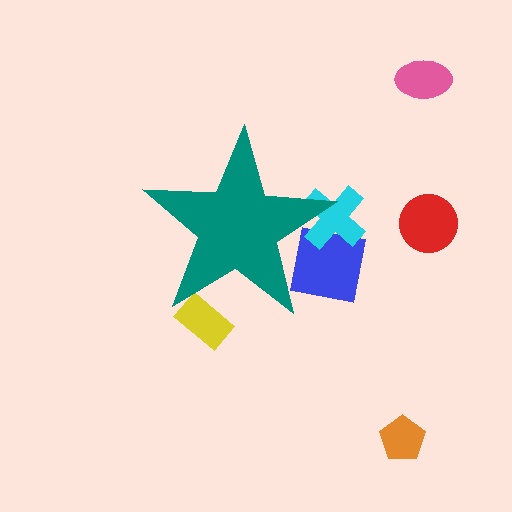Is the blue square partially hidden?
Yes, the blue square is partially hidden behind the teal star.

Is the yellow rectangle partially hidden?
Yes, the yellow rectangle is partially hidden behind the teal star.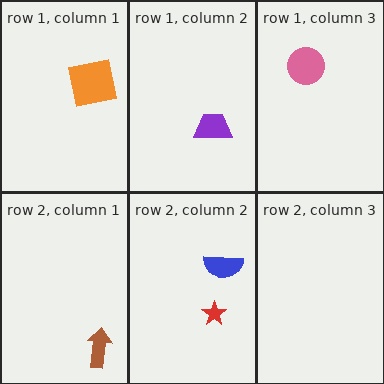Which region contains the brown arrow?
The row 2, column 1 region.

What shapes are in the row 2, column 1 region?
The brown arrow.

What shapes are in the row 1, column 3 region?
The pink circle.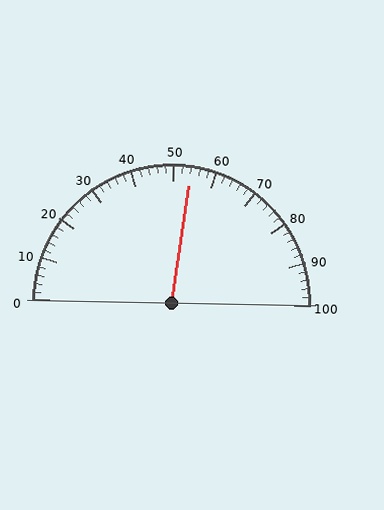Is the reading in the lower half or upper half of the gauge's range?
The reading is in the upper half of the range (0 to 100).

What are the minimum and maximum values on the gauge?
The gauge ranges from 0 to 100.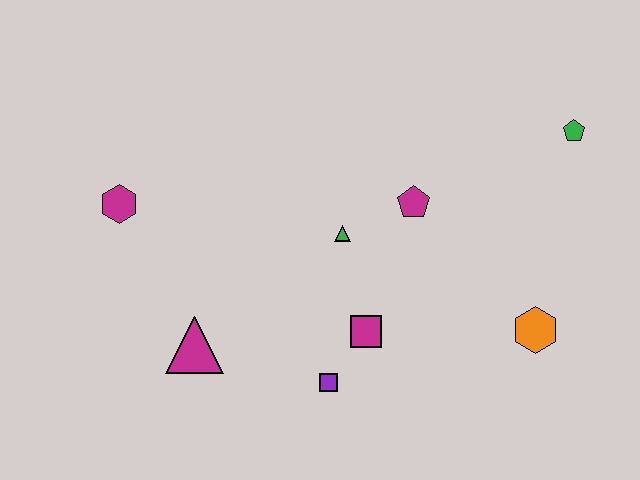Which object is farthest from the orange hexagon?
The magenta hexagon is farthest from the orange hexagon.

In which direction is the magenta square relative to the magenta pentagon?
The magenta square is below the magenta pentagon.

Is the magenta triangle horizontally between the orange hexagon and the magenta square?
No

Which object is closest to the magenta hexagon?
The magenta triangle is closest to the magenta hexagon.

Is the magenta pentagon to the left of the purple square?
No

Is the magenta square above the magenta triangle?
Yes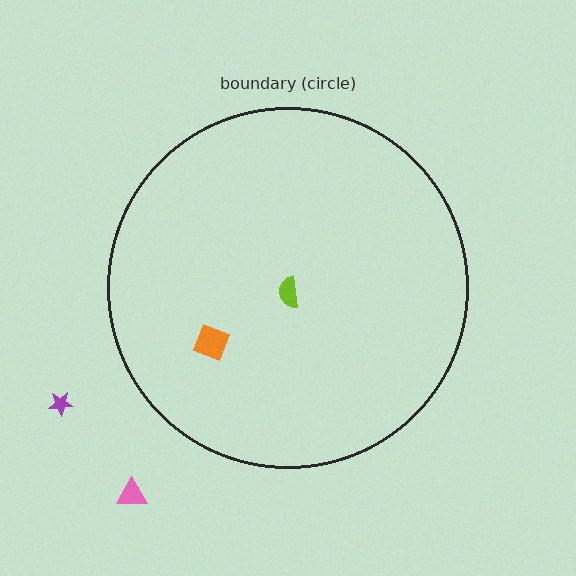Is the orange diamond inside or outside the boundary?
Inside.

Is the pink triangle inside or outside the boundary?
Outside.